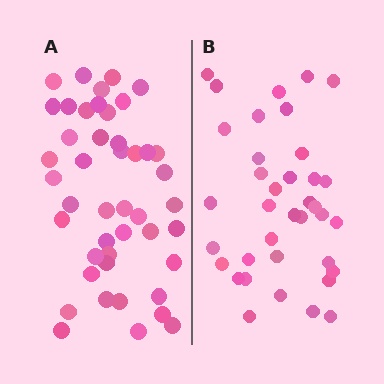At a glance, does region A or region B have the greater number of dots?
Region A (the left region) has more dots.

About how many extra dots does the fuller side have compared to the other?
Region A has roughly 8 or so more dots than region B.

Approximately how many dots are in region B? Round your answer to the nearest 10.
About 40 dots. (The exact count is 37, which rounds to 40.)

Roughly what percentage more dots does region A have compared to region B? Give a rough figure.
About 20% more.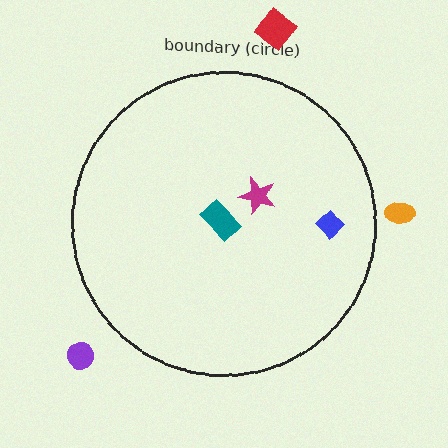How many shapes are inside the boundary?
3 inside, 3 outside.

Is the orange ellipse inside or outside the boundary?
Outside.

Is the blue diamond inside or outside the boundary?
Inside.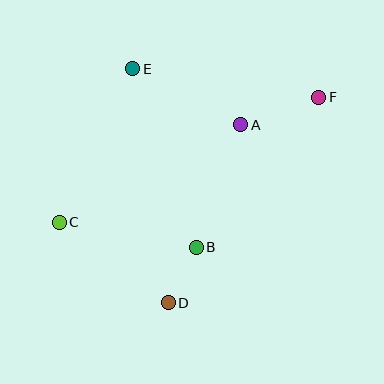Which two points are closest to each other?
Points B and D are closest to each other.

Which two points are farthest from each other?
Points C and F are farthest from each other.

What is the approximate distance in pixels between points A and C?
The distance between A and C is approximately 206 pixels.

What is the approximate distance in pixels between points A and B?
The distance between A and B is approximately 131 pixels.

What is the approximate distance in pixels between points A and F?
The distance between A and F is approximately 83 pixels.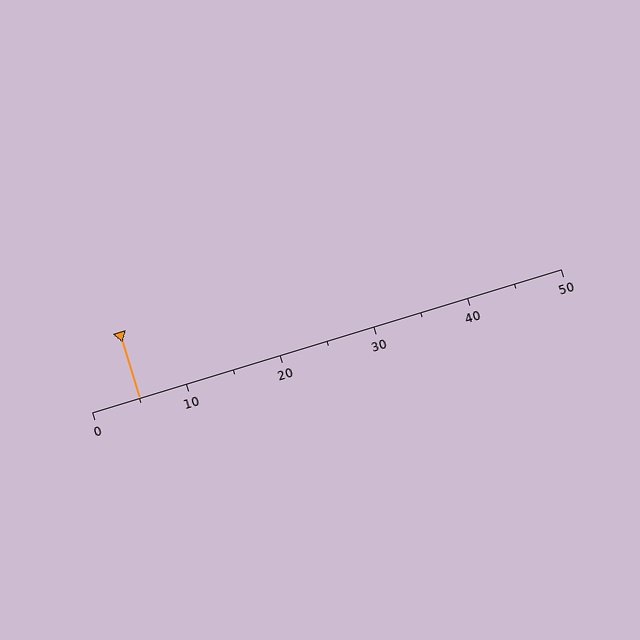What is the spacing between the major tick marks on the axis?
The major ticks are spaced 10 apart.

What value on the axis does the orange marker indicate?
The marker indicates approximately 5.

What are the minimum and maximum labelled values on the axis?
The axis runs from 0 to 50.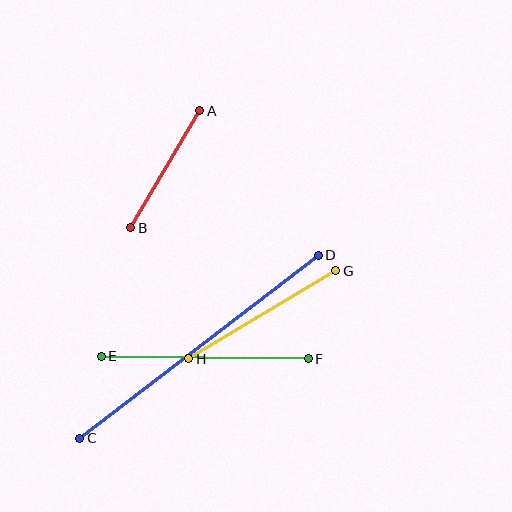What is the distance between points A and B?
The distance is approximately 136 pixels.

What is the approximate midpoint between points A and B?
The midpoint is at approximately (165, 169) pixels.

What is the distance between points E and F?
The distance is approximately 207 pixels.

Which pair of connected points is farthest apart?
Points C and D are farthest apart.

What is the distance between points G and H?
The distance is approximately 172 pixels.